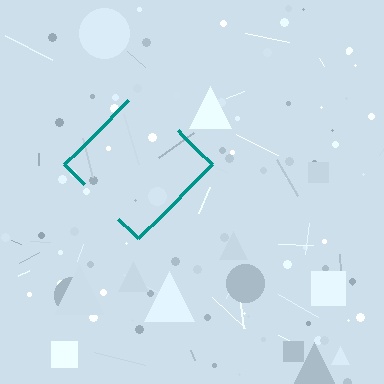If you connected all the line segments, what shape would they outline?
They would outline a diamond.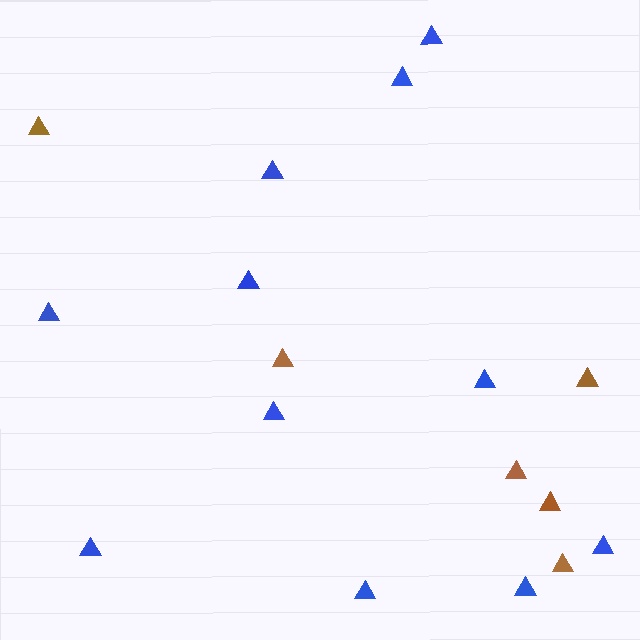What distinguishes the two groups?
There are 2 groups: one group of blue triangles (11) and one group of brown triangles (6).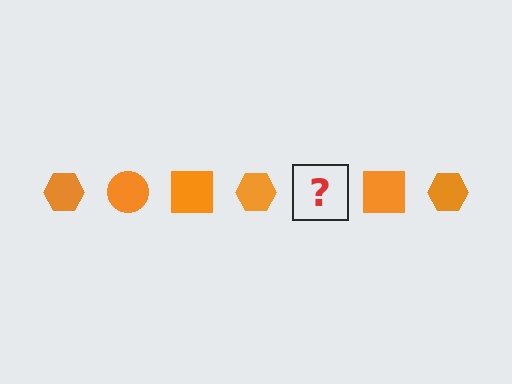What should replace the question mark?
The question mark should be replaced with an orange circle.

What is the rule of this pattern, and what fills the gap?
The rule is that the pattern cycles through hexagon, circle, square shapes in orange. The gap should be filled with an orange circle.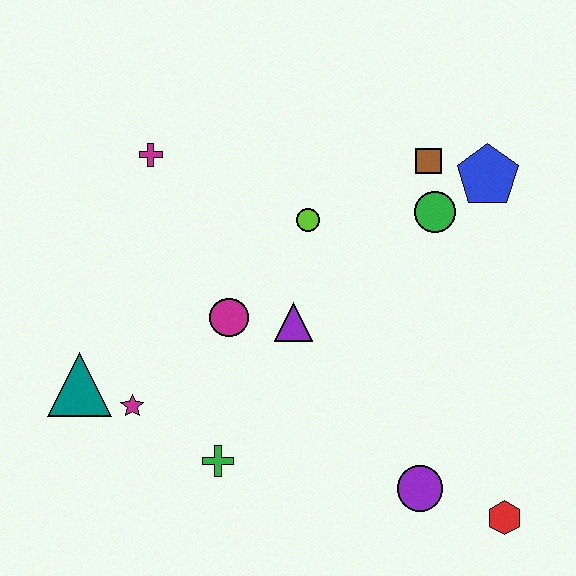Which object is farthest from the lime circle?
The red hexagon is farthest from the lime circle.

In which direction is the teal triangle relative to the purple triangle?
The teal triangle is to the left of the purple triangle.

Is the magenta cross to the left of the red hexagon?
Yes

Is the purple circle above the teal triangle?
No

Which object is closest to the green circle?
The brown square is closest to the green circle.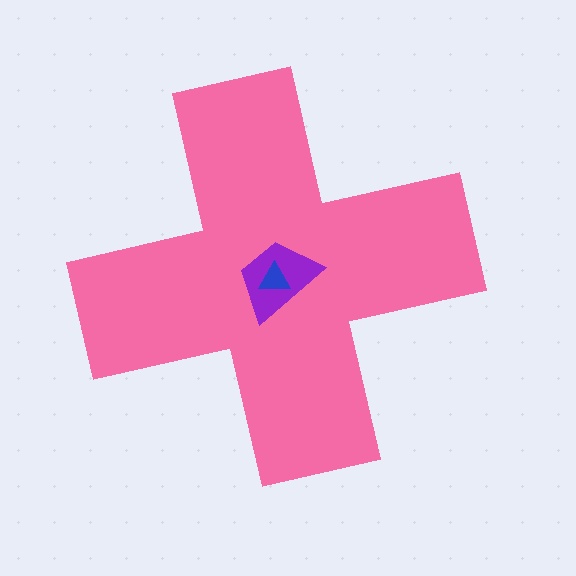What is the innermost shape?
The blue triangle.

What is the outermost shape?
The pink cross.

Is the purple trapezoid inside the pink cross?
Yes.